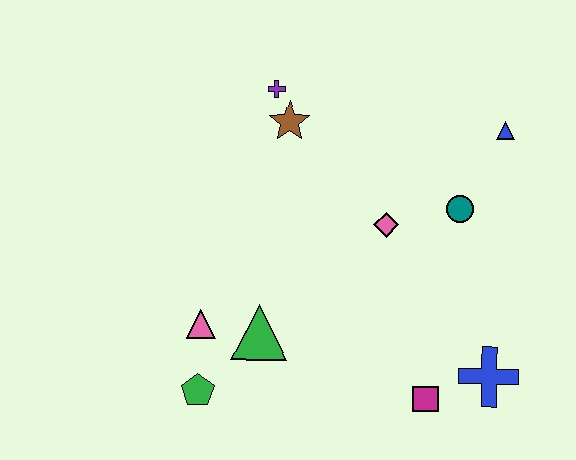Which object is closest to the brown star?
The purple cross is closest to the brown star.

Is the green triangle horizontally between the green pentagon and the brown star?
Yes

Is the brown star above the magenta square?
Yes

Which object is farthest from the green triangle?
The blue triangle is farthest from the green triangle.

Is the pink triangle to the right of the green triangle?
No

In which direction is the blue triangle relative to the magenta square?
The blue triangle is above the magenta square.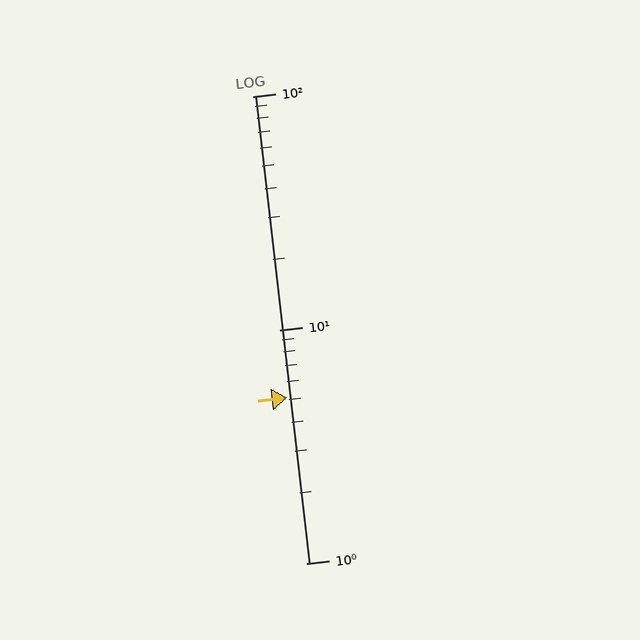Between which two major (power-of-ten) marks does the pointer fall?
The pointer is between 1 and 10.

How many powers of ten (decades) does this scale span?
The scale spans 2 decades, from 1 to 100.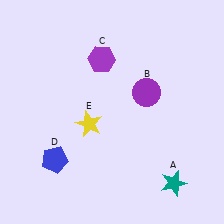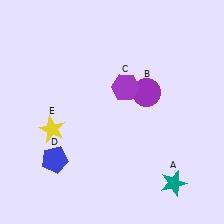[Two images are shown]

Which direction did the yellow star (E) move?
The yellow star (E) moved left.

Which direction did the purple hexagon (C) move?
The purple hexagon (C) moved down.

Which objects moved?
The objects that moved are: the purple hexagon (C), the yellow star (E).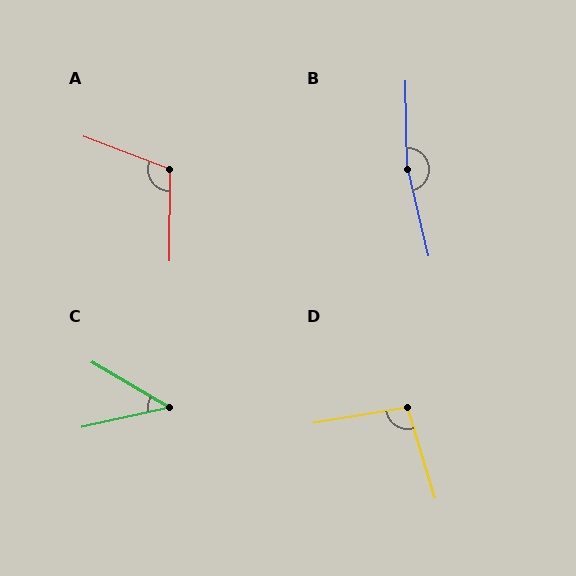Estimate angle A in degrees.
Approximately 110 degrees.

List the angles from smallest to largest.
C (43°), D (98°), A (110°), B (168°).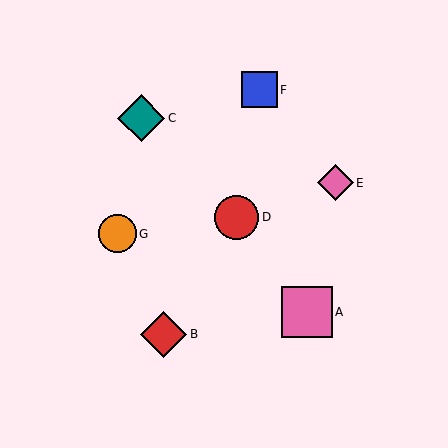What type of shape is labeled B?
Shape B is a red diamond.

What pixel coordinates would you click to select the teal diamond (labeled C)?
Click at (141, 118) to select the teal diamond C.